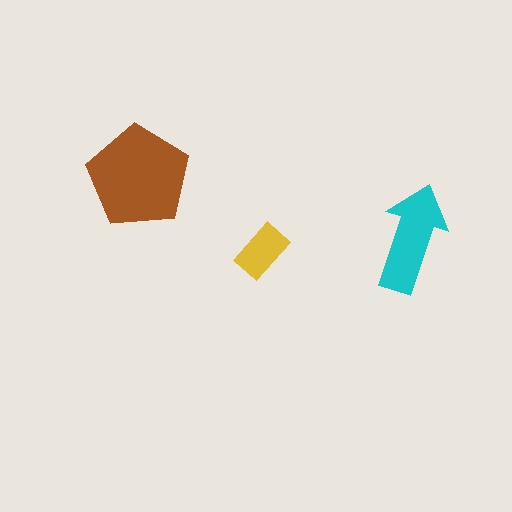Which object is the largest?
The brown pentagon.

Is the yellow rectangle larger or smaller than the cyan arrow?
Smaller.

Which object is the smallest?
The yellow rectangle.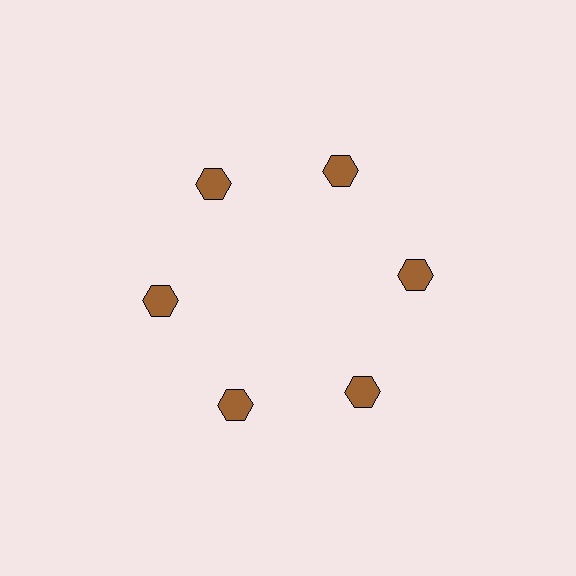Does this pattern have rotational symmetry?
Yes, this pattern has 6-fold rotational symmetry. It looks the same after rotating 60 degrees around the center.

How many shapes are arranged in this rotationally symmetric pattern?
There are 6 shapes, arranged in 6 groups of 1.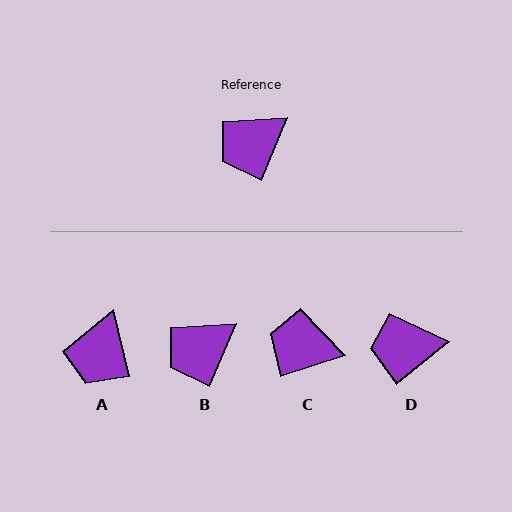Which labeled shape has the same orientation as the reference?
B.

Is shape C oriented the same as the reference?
No, it is off by about 50 degrees.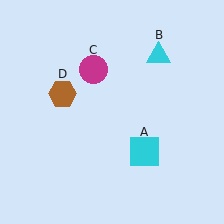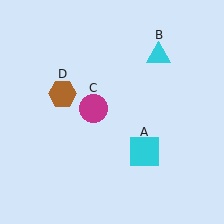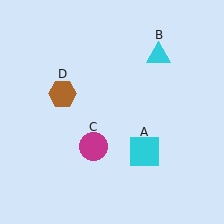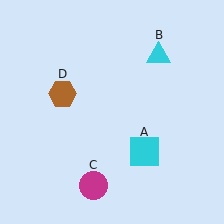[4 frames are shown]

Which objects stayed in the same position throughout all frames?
Cyan square (object A) and cyan triangle (object B) and brown hexagon (object D) remained stationary.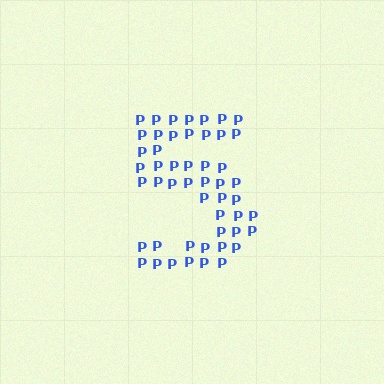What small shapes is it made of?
It is made of small letter P's.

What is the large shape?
The large shape is the digit 5.